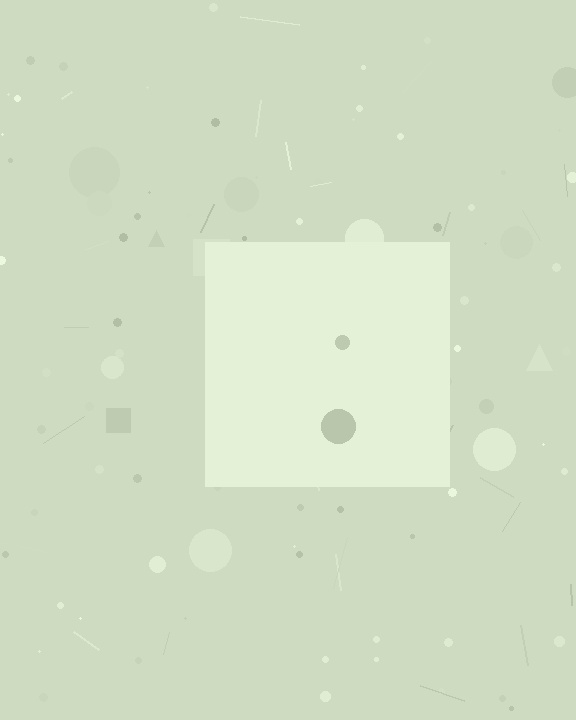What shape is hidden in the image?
A square is hidden in the image.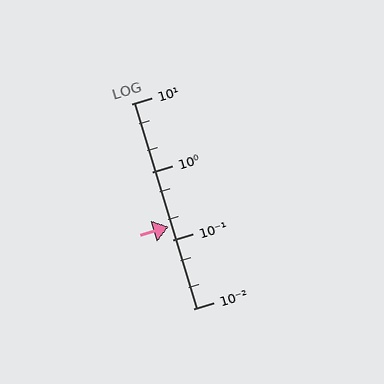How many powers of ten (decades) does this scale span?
The scale spans 3 decades, from 0.01 to 10.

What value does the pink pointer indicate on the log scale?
The pointer indicates approximately 0.16.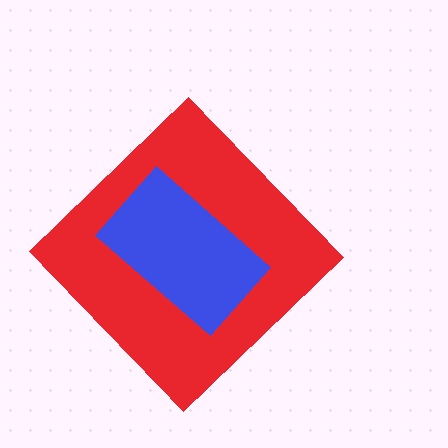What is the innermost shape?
The blue rectangle.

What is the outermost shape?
The red diamond.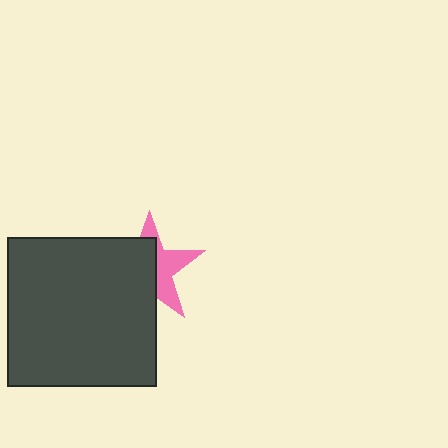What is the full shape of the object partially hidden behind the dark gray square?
The partially hidden object is a pink star.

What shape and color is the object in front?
The object in front is a dark gray square.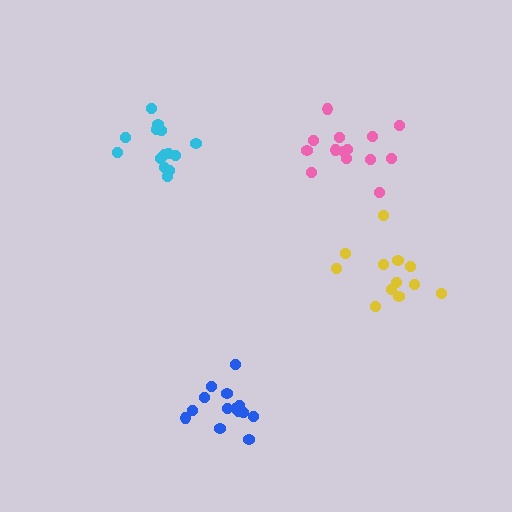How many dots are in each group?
Group 1: 12 dots, Group 2: 14 dots, Group 3: 14 dots, Group 4: 14 dots (54 total).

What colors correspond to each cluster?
The clusters are colored: yellow, blue, cyan, pink.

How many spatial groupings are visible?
There are 4 spatial groupings.